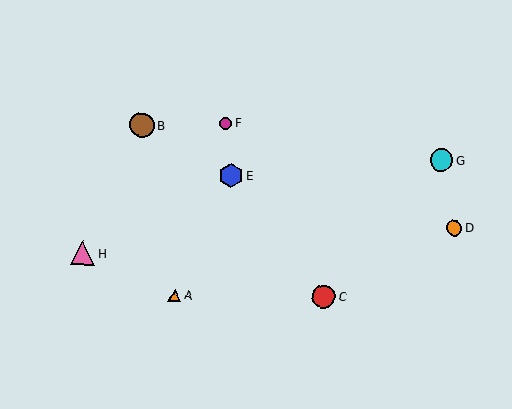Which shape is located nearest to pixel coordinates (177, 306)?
The orange triangle (labeled A) at (175, 295) is nearest to that location.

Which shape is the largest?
The blue hexagon (labeled E) is the largest.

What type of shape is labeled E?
Shape E is a blue hexagon.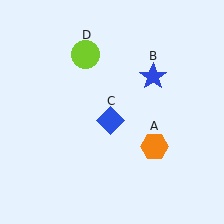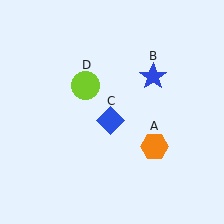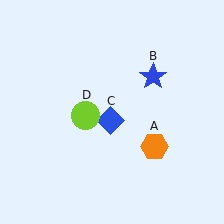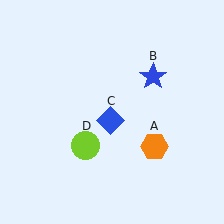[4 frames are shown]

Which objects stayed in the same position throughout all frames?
Orange hexagon (object A) and blue star (object B) and blue diamond (object C) remained stationary.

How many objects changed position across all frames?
1 object changed position: lime circle (object D).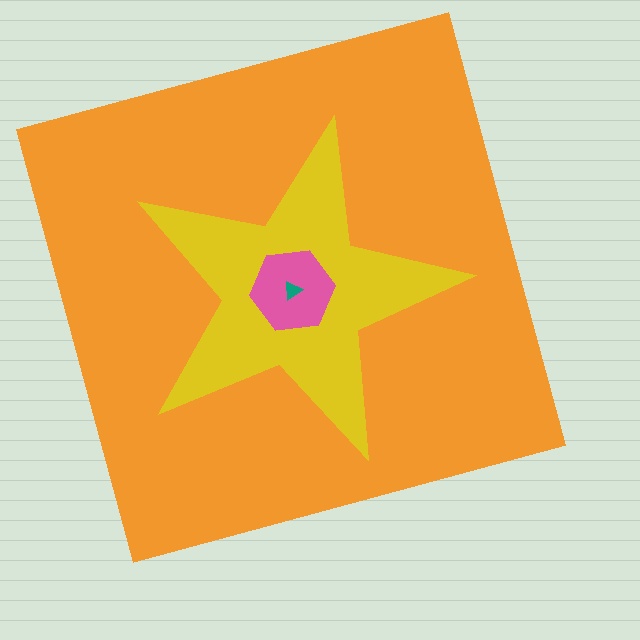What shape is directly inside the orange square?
The yellow star.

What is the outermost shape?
The orange square.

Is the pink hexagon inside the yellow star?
Yes.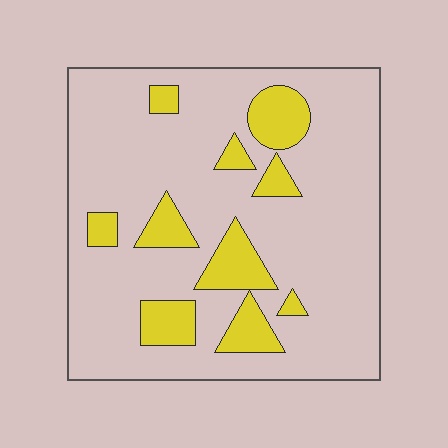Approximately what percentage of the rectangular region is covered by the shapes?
Approximately 20%.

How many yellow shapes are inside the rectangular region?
10.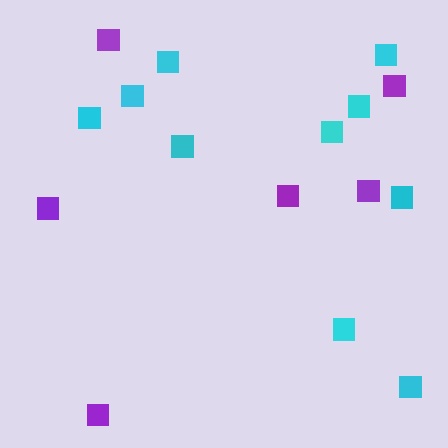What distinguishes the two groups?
There are 2 groups: one group of cyan squares (10) and one group of purple squares (6).